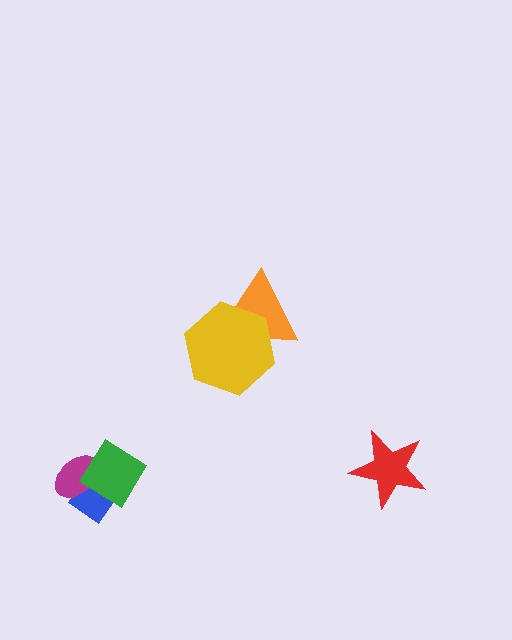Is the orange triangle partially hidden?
Yes, it is partially covered by another shape.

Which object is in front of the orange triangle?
The yellow hexagon is in front of the orange triangle.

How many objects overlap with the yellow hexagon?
1 object overlaps with the yellow hexagon.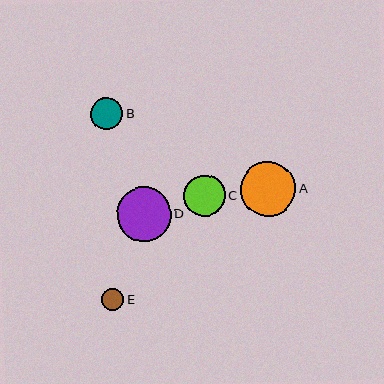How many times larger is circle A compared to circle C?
Circle A is approximately 1.3 times the size of circle C.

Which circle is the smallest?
Circle E is the smallest with a size of approximately 22 pixels.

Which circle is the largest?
Circle A is the largest with a size of approximately 55 pixels.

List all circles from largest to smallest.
From largest to smallest: A, D, C, B, E.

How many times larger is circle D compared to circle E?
Circle D is approximately 2.5 times the size of circle E.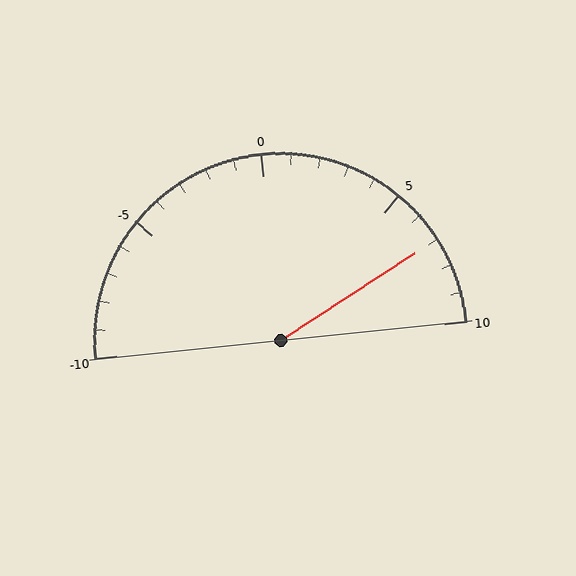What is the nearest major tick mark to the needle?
The nearest major tick mark is 5.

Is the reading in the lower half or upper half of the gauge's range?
The reading is in the upper half of the range (-10 to 10).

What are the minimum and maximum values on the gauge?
The gauge ranges from -10 to 10.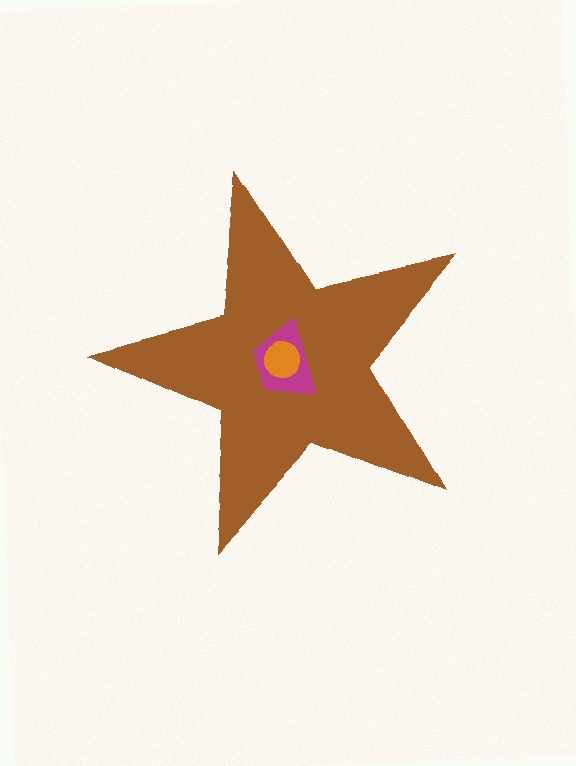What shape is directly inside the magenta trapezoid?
The orange circle.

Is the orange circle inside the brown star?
Yes.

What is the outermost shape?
The brown star.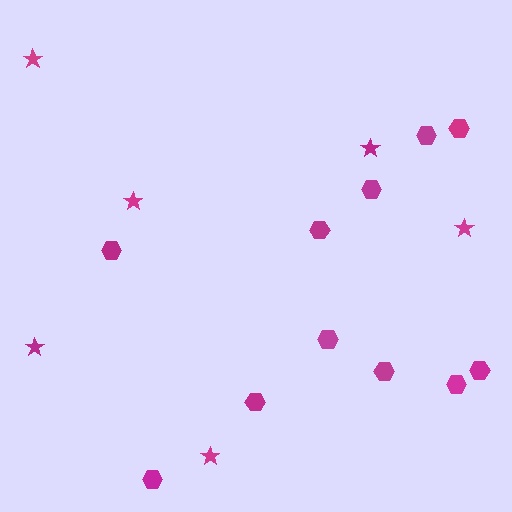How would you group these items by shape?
There are 2 groups: one group of stars (6) and one group of hexagons (11).